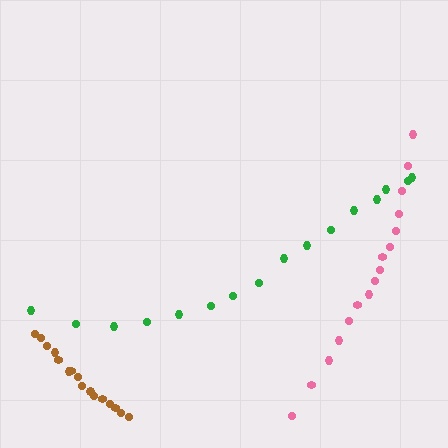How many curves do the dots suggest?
There are 3 distinct paths.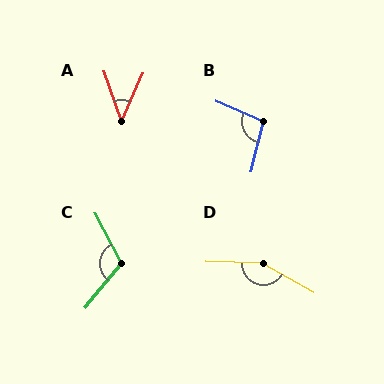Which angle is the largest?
D, at approximately 152 degrees.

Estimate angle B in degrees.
Approximately 100 degrees.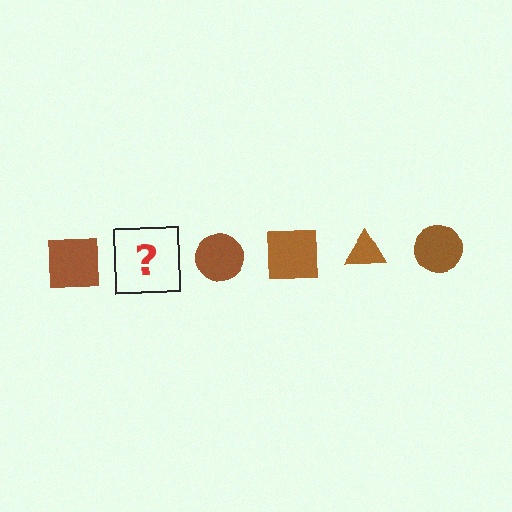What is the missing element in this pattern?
The missing element is a brown triangle.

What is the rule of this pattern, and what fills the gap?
The rule is that the pattern cycles through square, triangle, circle shapes in brown. The gap should be filled with a brown triangle.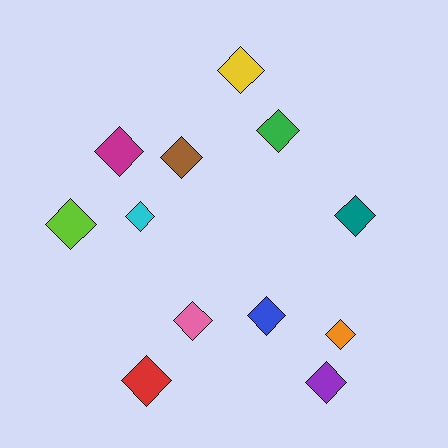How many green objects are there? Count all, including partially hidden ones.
There is 1 green object.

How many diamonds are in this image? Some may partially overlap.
There are 12 diamonds.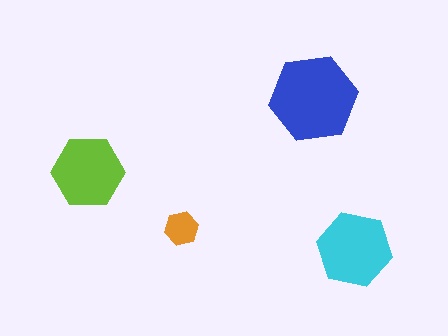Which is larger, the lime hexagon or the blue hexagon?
The blue one.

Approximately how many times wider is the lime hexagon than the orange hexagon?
About 2 times wider.